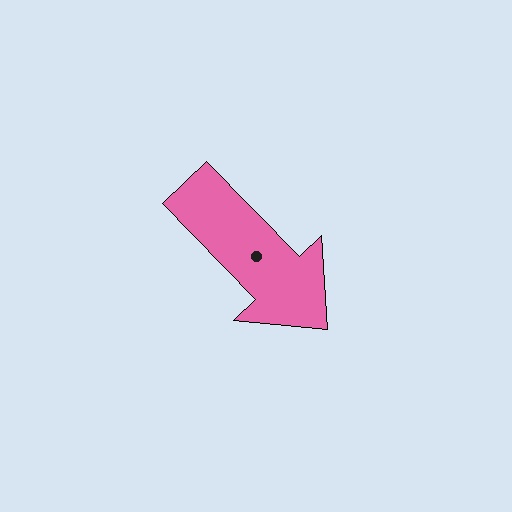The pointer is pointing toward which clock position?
Roughly 5 o'clock.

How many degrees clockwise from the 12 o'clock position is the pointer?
Approximately 136 degrees.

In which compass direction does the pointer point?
Southeast.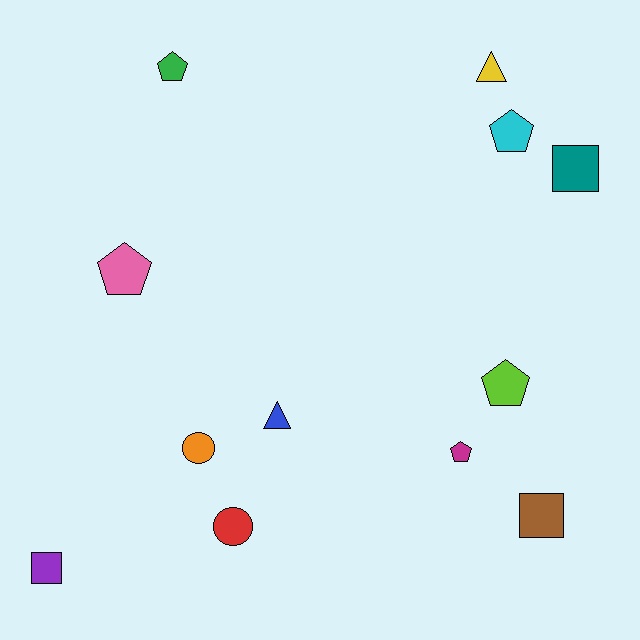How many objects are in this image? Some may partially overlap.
There are 12 objects.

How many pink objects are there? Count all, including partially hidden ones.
There is 1 pink object.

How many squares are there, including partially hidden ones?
There are 3 squares.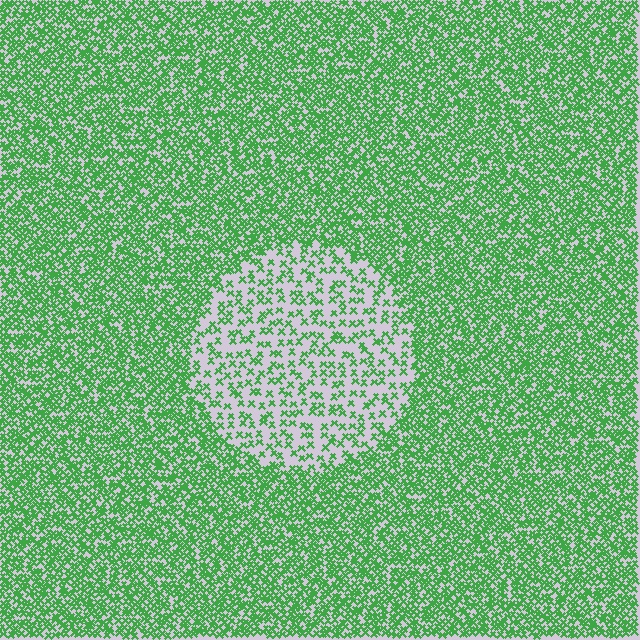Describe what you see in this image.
The image contains small green elements arranged at two different densities. A circle-shaped region is visible where the elements are less densely packed than the surrounding area.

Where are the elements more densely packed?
The elements are more densely packed outside the circle boundary.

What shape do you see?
I see a circle.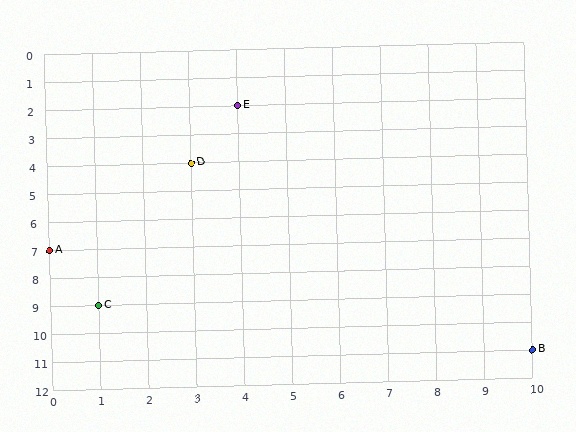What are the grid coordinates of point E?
Point E is at grid coordinates (4, 2).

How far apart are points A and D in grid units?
Points A and D are 3 columns and 3 rows apart (about 4.2 grid units diagonally).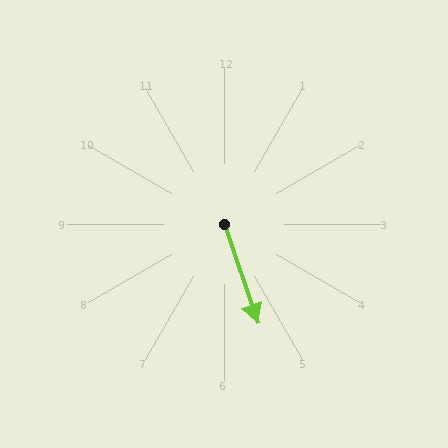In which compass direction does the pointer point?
South.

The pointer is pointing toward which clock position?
Roughly 5 o'clock.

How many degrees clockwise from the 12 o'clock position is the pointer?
Approximately 161 degrees.